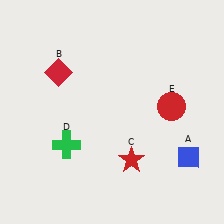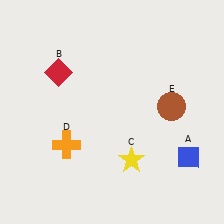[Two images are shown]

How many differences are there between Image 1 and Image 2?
There are 3 differences between the two images.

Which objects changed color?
C changed from red to yellow. D changed from green to orange. E changed from red to brown.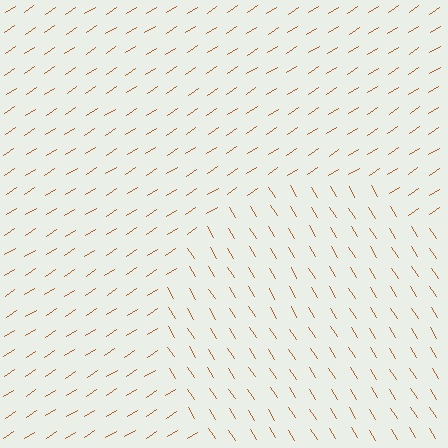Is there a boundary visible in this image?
Yes, there is a texture boundary formed by a change in line orientation.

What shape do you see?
I see a circle.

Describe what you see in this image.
The image is filled with small brown line segments. A circle region in the image has lines oriented differently from the surrounding lines, creating a visible texture boundary.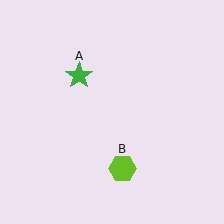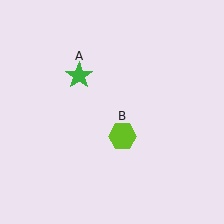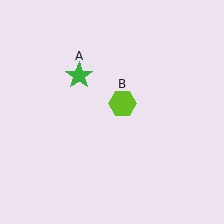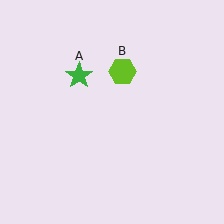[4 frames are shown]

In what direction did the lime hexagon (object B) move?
The lime hexagon (object B) moved up.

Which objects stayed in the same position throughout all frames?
Green star (object A) remained stationary.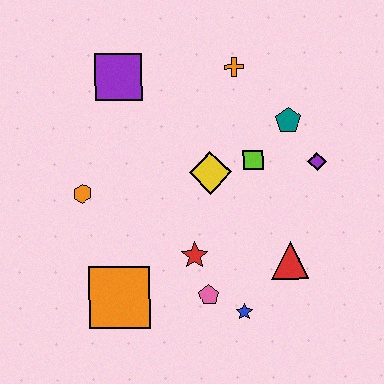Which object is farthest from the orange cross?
The orange square is farthest from the orange cross.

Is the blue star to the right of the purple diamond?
No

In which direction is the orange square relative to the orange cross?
The orange square is below the orange cross.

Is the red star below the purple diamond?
Yes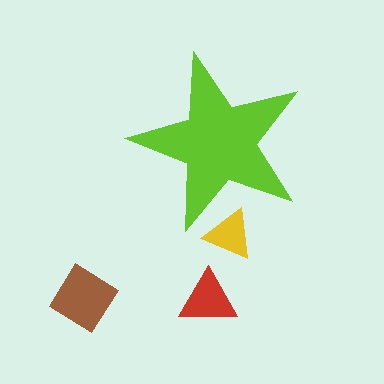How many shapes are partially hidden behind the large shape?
1 shape is partially hidden.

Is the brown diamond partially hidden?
No, the brown diamond is fully visible.